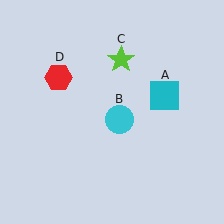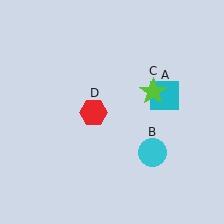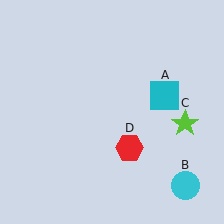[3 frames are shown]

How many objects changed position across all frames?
3 objects changed position: cyan circle (object B), lime star (object C), red hexagon (object D).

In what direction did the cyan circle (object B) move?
The cyan circle (object B) moved down and to the right.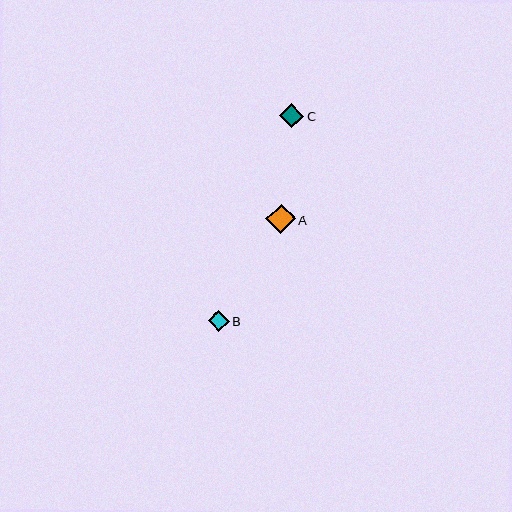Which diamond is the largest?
Diamond A is the largest with a size of approximately 29 pixels.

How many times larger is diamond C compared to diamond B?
Diamond C is approximately 1.1 times the size of diamond B.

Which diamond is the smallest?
Diamond B is the smallest with a size of approximately 21 pixels.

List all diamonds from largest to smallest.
From largest to smallest: A, C, B.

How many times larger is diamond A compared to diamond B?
Diamond A is approximately 1.4 times the size of diamond B.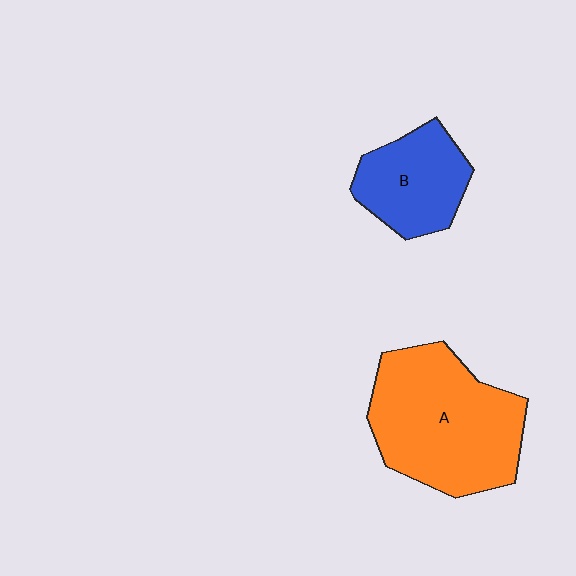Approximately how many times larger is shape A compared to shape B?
Approximately 1.9 times.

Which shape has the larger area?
Shape A (orange).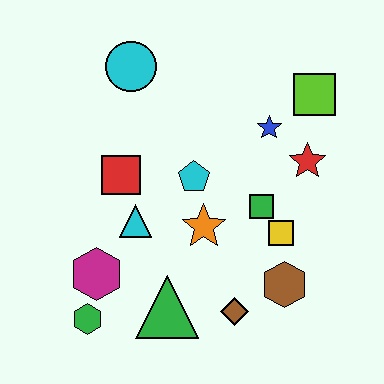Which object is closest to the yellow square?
The green square is closest to the yellow square.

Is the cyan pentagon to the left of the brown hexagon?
Yes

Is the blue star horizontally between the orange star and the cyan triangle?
No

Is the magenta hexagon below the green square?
Yes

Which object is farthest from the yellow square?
The cyan circle is farthest from the yellow square.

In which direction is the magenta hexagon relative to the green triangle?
The magenta hexagon is to the left of the green triangle.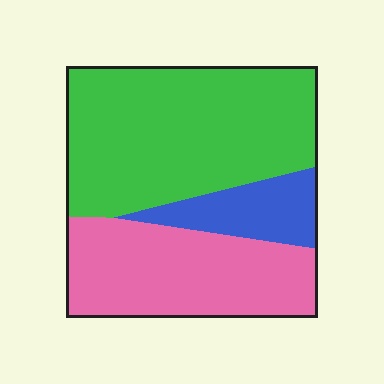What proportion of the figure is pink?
Pink takes up about one third (1/3) of the figure.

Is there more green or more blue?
Green.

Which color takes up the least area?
Blue, at roughly 15%.